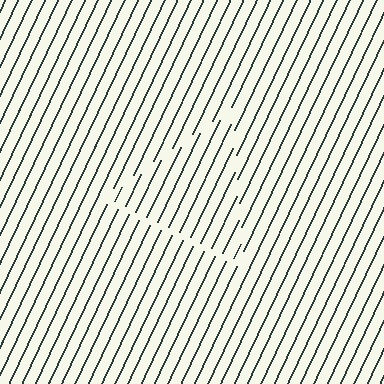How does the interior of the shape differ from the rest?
The interior of the shape contains the same grating, shifted by half a period — the contour is defined by the phase discontinuity where line-ends from the inner and outer gratings abut.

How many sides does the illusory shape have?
3 sides — the line-ends trace a triangle.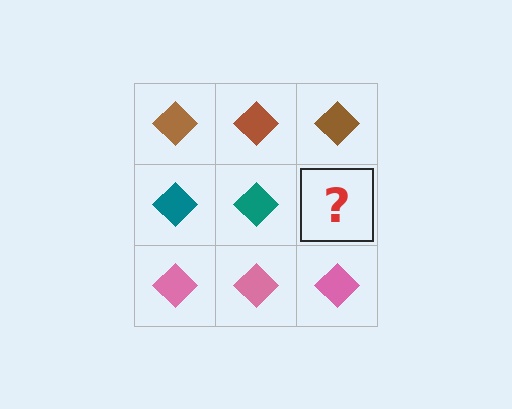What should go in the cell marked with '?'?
The missing cell should contain a teal diamond.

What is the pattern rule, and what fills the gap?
The rule is that each row has a consistent color. The gap should be filled with a teal diamond.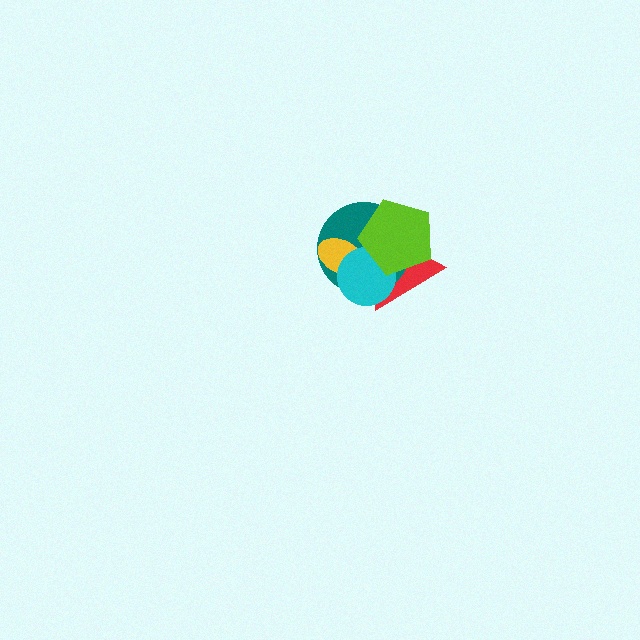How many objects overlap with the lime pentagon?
3 objects overlap with the lime pentagon.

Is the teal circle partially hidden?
Yes, it is partially covered by another shape.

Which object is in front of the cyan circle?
The lime pentagon is in front of the cyan circle.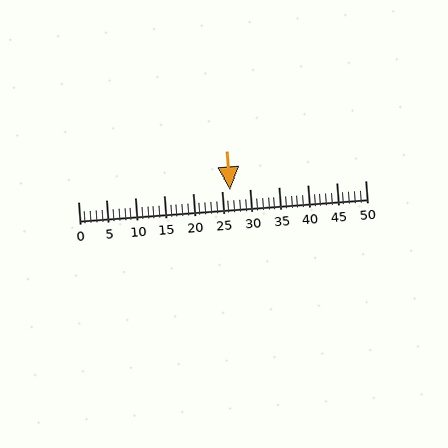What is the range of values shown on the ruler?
The ruler shows values from 0 to 50.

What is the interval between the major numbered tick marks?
The major tick marks are spaced 5 units apart.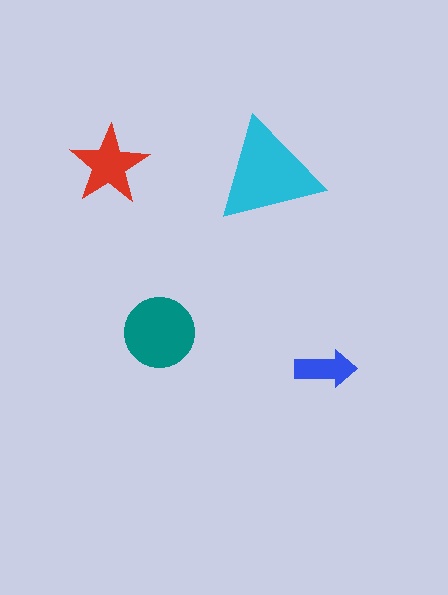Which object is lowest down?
The blue arrow is bottommost.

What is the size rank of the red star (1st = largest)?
3rd.